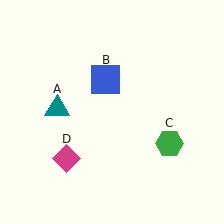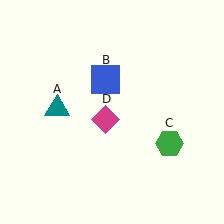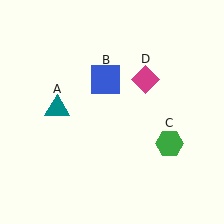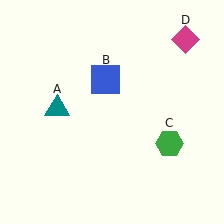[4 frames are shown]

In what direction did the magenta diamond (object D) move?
The magenta diamond (object D) moved up and to the right.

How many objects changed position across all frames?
1 object changed position: magenta diamond (object D).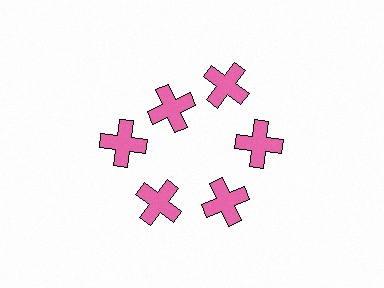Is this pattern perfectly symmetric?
No. The 6 pink crosses are arranged in a ring, but one element near the 11 o'clock position is pulled inward toward the center, breaking the 6-fold rotational symmetry.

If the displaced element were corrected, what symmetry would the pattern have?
It would have 6-fold rotational symmetry — the pattern would map onto itself every 60 degrees.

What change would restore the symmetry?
The symmetry would be restored by moving it outward, back onto the ring so that all 6 crosses sit at equal angles and equal distance from the center.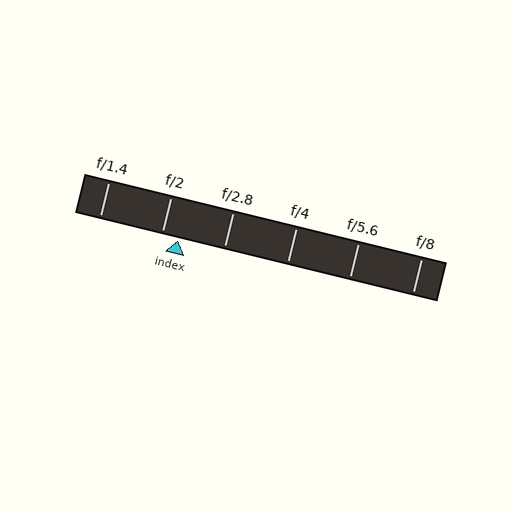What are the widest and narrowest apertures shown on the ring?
The widest aperture shown is f/1.4 and the narrowest is f/8.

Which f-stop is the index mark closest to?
The index mark is closest to f/2.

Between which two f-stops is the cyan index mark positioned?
The index mark is between f/2 and f/2.8.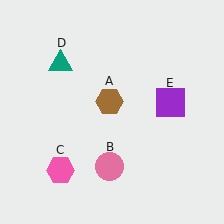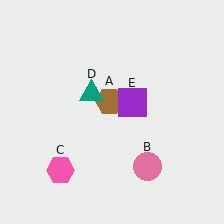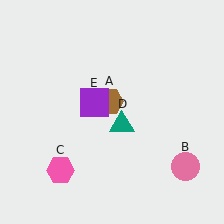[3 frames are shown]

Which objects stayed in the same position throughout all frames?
Brown hexagon (object A) and pink hexagon (object C) remained stationary.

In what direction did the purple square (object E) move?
The purple square (object E) moved left.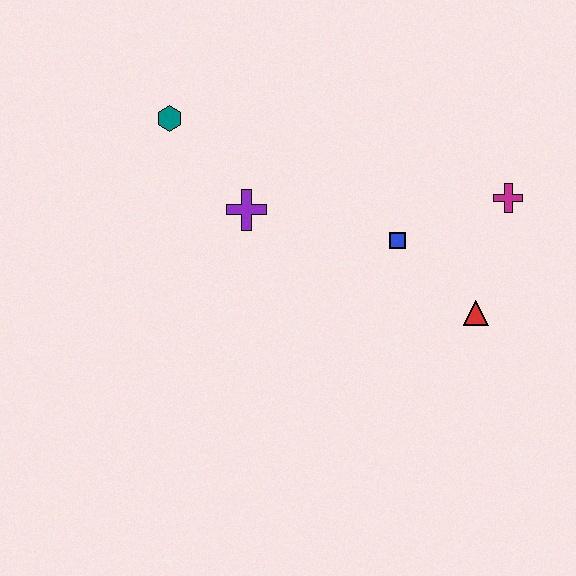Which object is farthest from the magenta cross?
The teal hexagon is farthest from the magenta cross.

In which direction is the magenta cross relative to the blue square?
The magenta cross is to the right of the blue square.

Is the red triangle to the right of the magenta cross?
No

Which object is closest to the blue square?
The red triangle is closest to the blue square.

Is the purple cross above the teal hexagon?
No